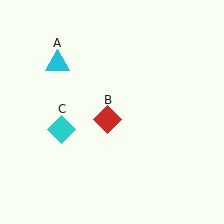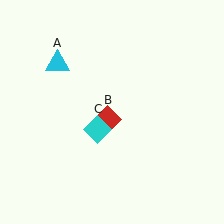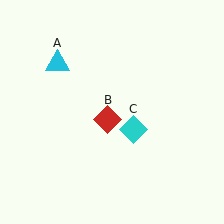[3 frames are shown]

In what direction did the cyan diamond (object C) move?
The cyan diamond (object C) moved right.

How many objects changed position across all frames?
1 object changed position: cyan diamond (object C).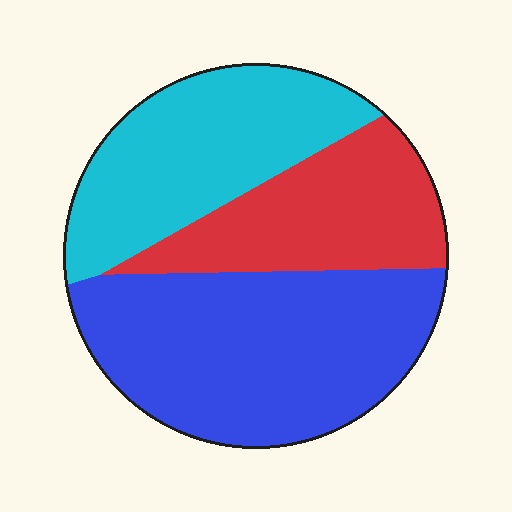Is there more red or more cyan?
Cyan.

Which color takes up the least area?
Red, at roughly 25%.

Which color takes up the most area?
Blue, at roughly 45%.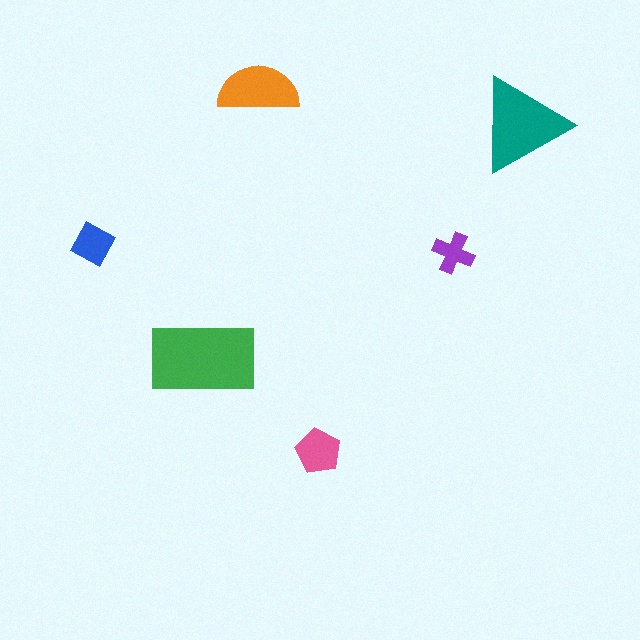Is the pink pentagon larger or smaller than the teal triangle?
Smaller.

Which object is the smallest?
The purple cross.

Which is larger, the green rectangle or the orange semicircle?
The green rectangle.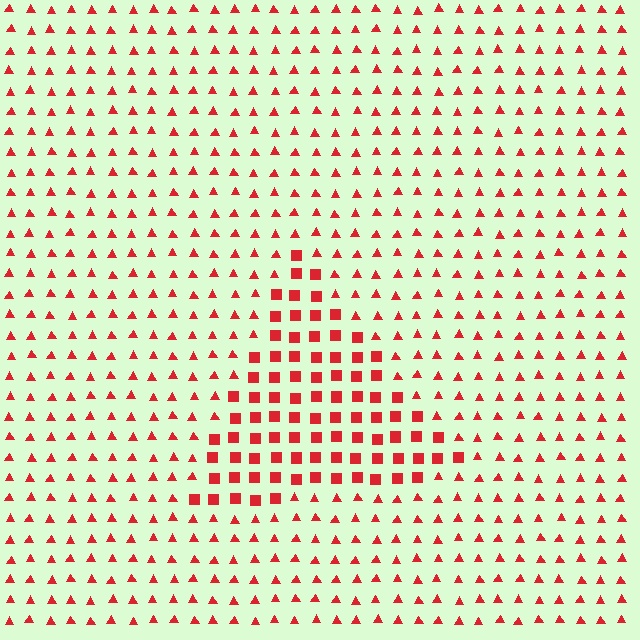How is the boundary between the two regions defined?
The boundary is defined by a change in element shape: squares inside vs. triangles outside. All elements share the same color and spacing.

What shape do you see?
I see a triangle.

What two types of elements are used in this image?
The image uses squares inside the triangle region and triangles outside it.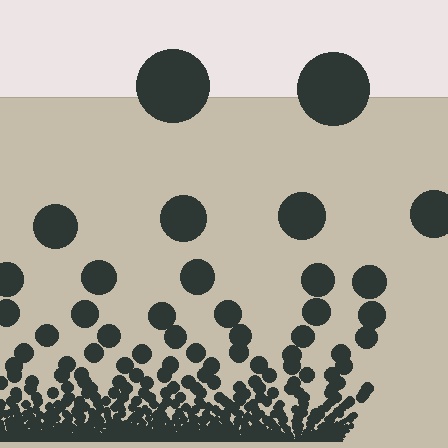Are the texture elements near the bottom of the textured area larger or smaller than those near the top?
Smaller. The gradient is inverted — elements near the bottom are smaller and denser.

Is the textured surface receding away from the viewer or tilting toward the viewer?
The surface appears to tilt toward the viewer. Texture elements get larger and sparser toward the top.